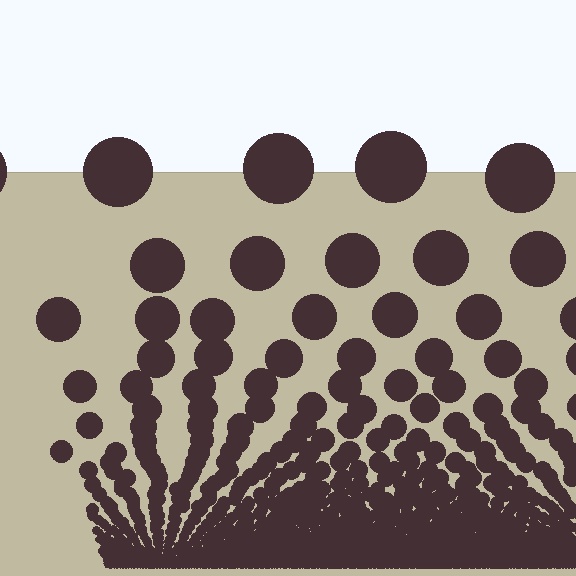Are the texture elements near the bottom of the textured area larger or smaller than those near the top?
Smaller. The gradient is inverted — elements near the bottom are smaller and denser.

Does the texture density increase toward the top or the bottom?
Density increases toward the bottom.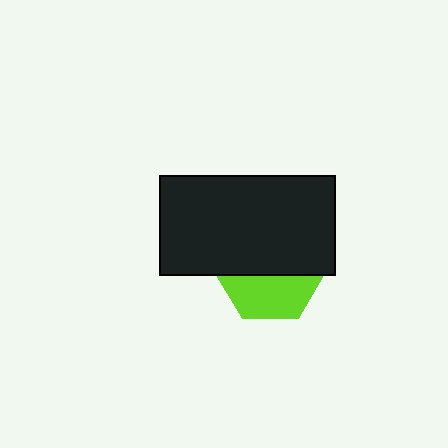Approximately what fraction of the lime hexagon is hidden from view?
Roughly 57% of the lime hexagon is hidden behind the black rectangle.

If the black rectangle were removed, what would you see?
You would see the complete lime hexagon.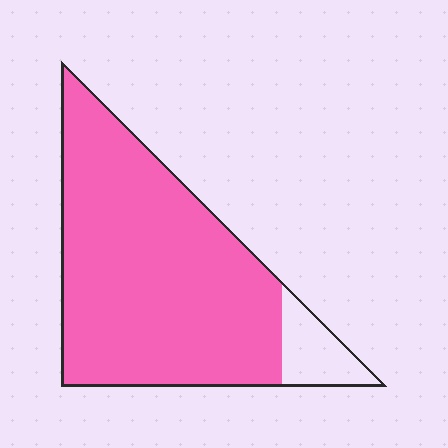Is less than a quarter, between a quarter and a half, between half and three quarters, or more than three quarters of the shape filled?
More than three quarters.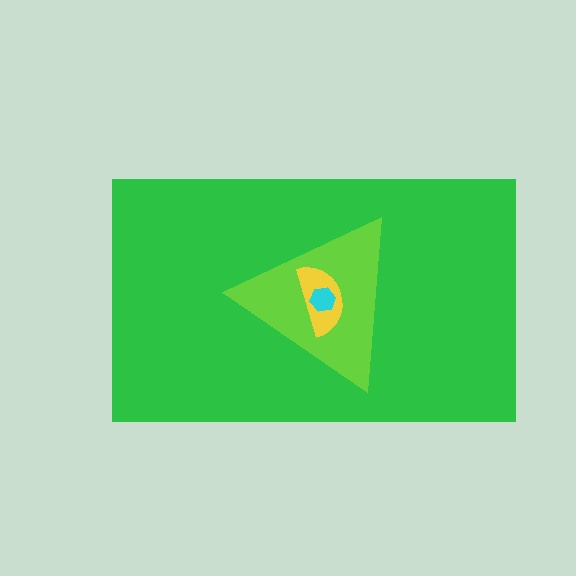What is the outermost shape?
The green rectangle.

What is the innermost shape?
The cyan hexagon.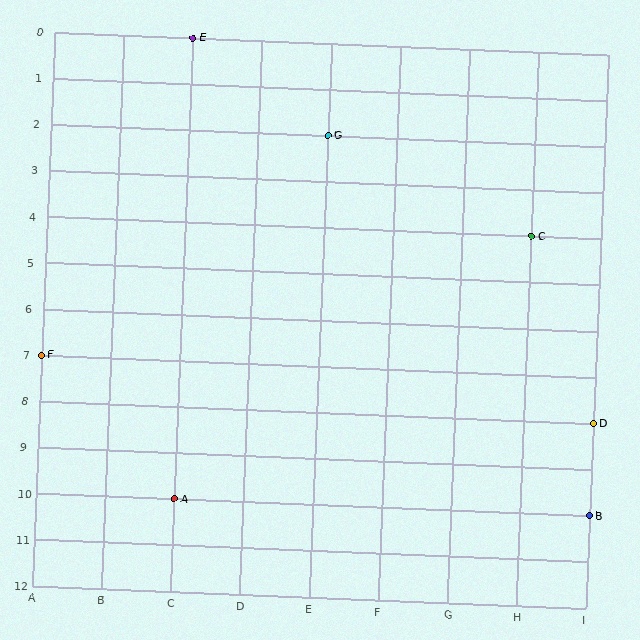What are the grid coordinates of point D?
Point D is at grid coordinates (I, 8).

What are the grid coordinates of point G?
Point G is at grid coordinates (E, 2).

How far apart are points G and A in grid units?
Points G and A are 2 columns and 8 rows apart (about 8.2 grid units diagonally).